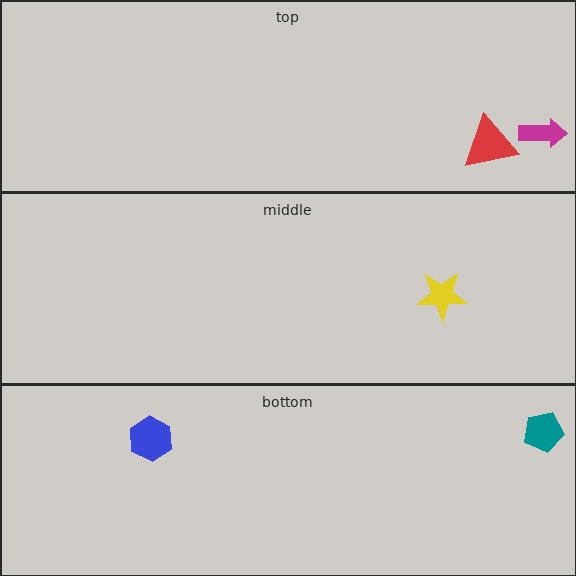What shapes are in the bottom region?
The blue hexagon, the teal pentagon.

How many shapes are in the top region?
2.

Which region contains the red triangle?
The top region.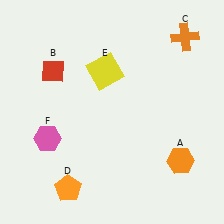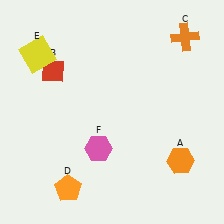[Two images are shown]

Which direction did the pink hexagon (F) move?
The pink hexagon (F) moved right.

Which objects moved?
The objects that moved are: the yellow square (E), the pink hexagon (F).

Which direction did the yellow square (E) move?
The yellow square (E) moved left.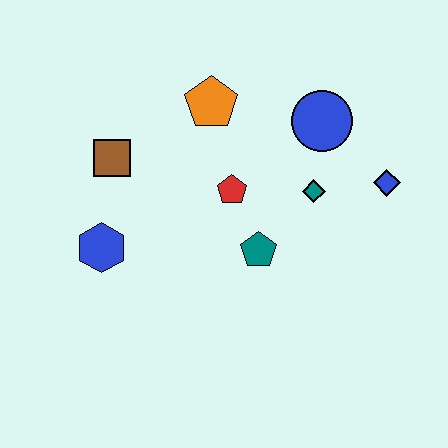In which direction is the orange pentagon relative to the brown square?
The orange pentagon is to the right of the brown square.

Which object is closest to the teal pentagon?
The red pentagon is closest to the teal pentagon.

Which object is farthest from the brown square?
The blue diamond is farthest from the brown square.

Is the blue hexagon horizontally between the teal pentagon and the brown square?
No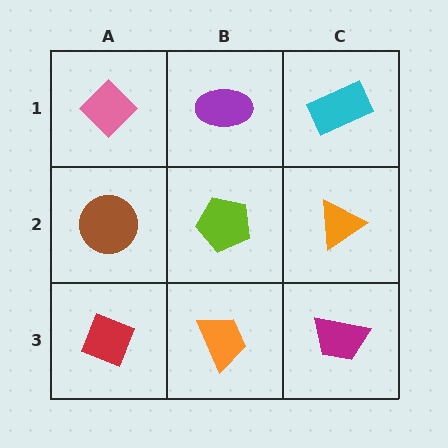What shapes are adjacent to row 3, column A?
A brown circle (row 2, column A), an orange trapezoid (row 3, column B).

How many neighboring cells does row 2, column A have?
3.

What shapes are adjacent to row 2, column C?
A cyan rectangle (row 1, column C), a magenta trapezoid (row 3, column C), a lime pentagon (row 2, column B).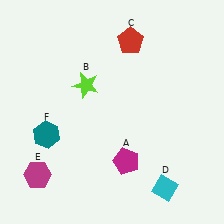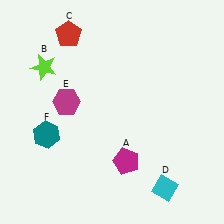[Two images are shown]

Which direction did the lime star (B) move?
The lime star (B) moved left.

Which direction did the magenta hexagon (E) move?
The magenta hexagon (E) moved up.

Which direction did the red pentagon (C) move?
The red pentagon (C) moved left.